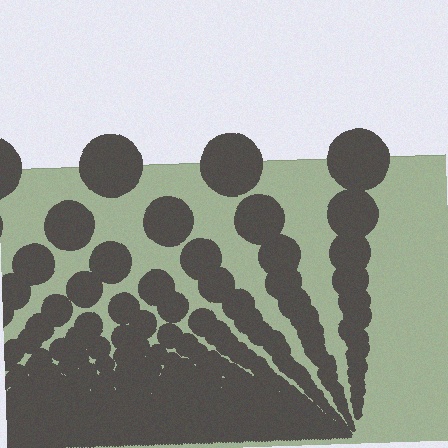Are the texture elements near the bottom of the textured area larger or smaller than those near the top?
Smaller. The gradient is inverted — elements near the bottom are smaller and denser.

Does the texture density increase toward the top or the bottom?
Density increases toward the bottom.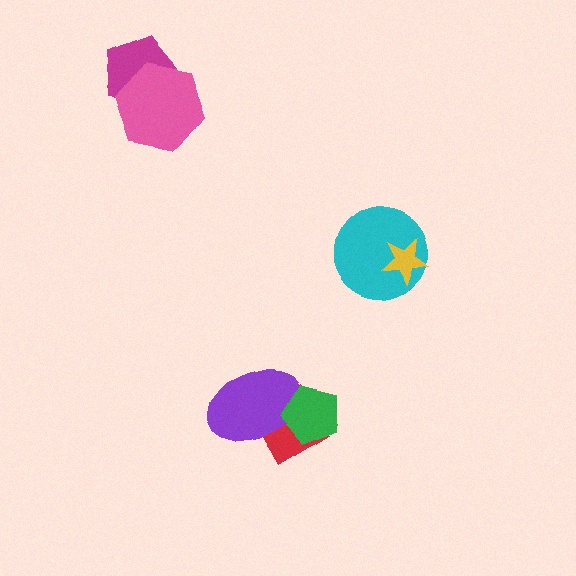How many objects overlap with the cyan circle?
1 object overlaps with the cyan circle.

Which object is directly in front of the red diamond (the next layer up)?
The purple ellipse is directly in front of the red diamond.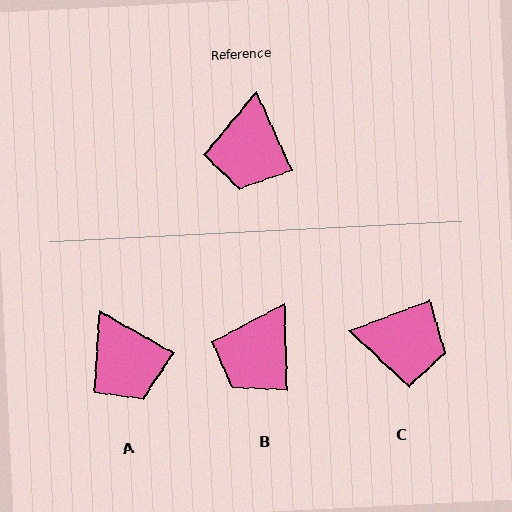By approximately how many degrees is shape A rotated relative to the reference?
Approximately 36 degrees counter-clockwise.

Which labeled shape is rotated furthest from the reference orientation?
C, about 86 degrees away.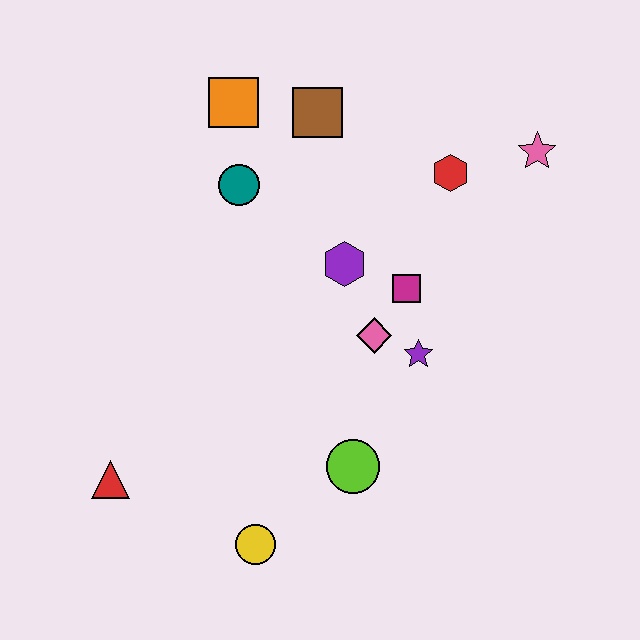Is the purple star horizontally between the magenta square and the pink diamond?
No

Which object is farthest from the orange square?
The yellow circle is farthest from the orange square.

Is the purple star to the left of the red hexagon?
Yes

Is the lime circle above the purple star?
No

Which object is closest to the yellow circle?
The lime circle is closest to the yellow circle.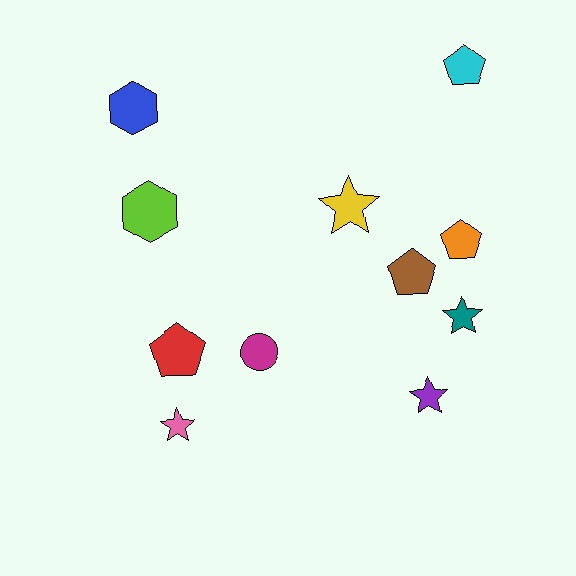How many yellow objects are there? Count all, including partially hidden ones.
There is 1 yellow object.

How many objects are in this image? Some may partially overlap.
There are 11 objects.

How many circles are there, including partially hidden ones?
There is 1 circle.